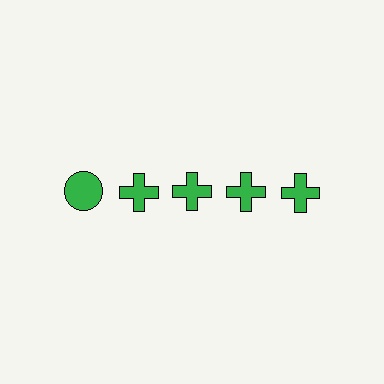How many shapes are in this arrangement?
There are 5 shapes arranged in a grid pattern.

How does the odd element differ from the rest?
It has a different shape: circle instead of cross.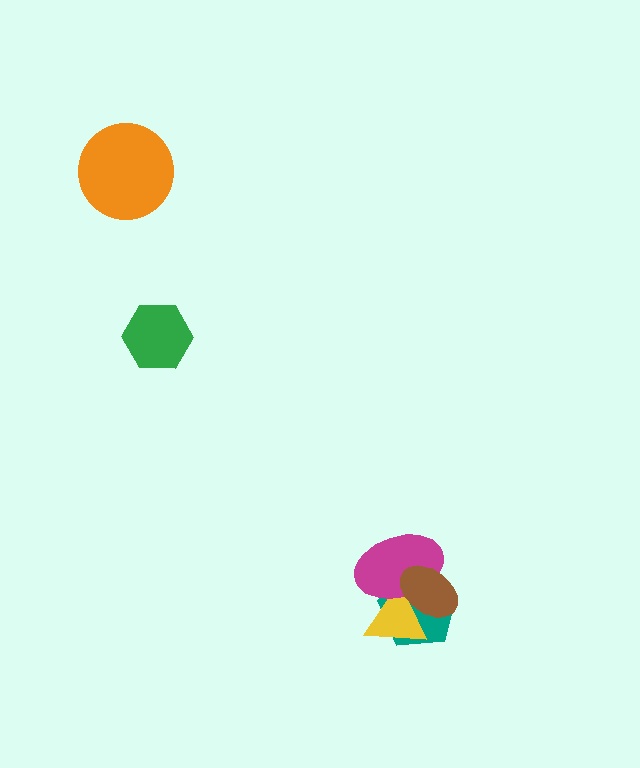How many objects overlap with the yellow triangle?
3 objects overlap with the yellow triangle.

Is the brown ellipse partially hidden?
No, no other shape covers it.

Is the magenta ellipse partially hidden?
Yes, it is partially covered by another shape.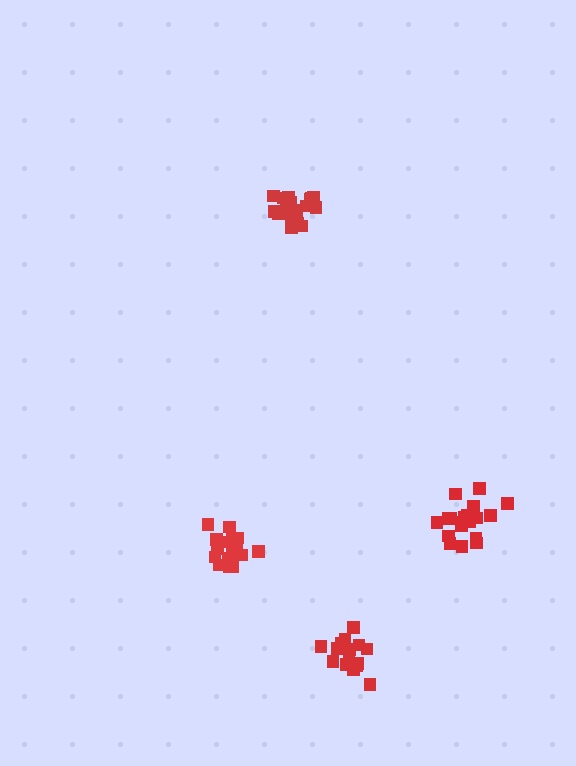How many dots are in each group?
Group 1: 15 dots, Group 2: 20 dots, Group 3: 21 dots, Group 4: 21 dots (77 total).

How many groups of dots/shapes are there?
There are 4 groups.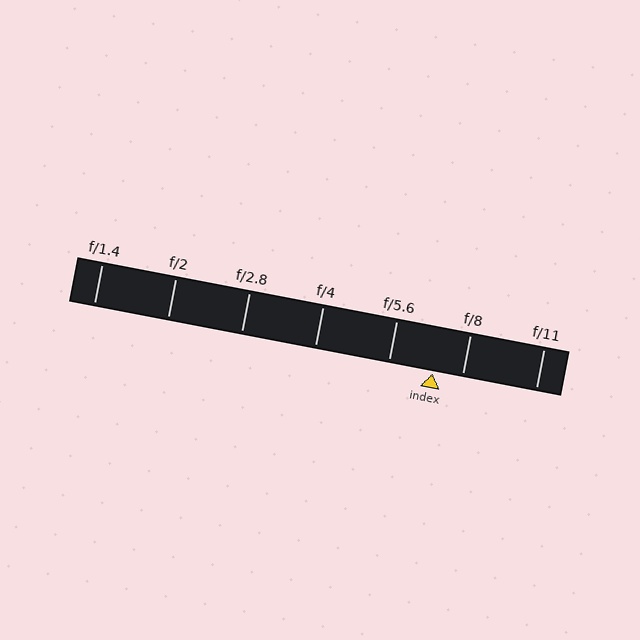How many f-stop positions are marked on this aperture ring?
There are 7 f-stop positions marked.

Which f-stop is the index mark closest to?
The index mark is closest to f/8.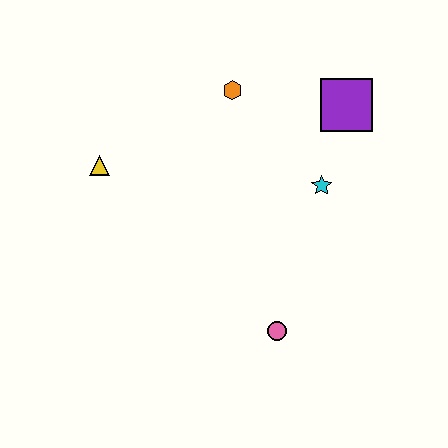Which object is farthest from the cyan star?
The yellow triangle is farthest from the cyan star.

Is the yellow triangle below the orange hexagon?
Yes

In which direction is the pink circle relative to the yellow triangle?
The pink circle is to the right of the yellow triangle.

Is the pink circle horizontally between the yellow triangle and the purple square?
Yes